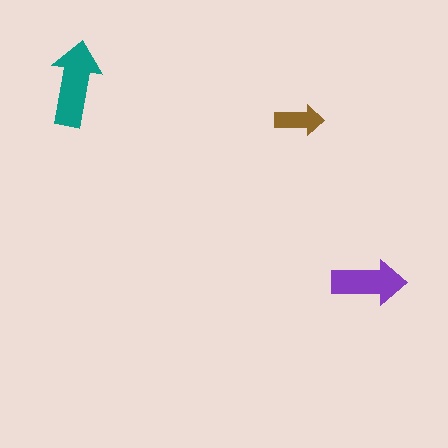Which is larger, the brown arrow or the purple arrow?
The purple one.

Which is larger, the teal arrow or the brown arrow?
The teal one.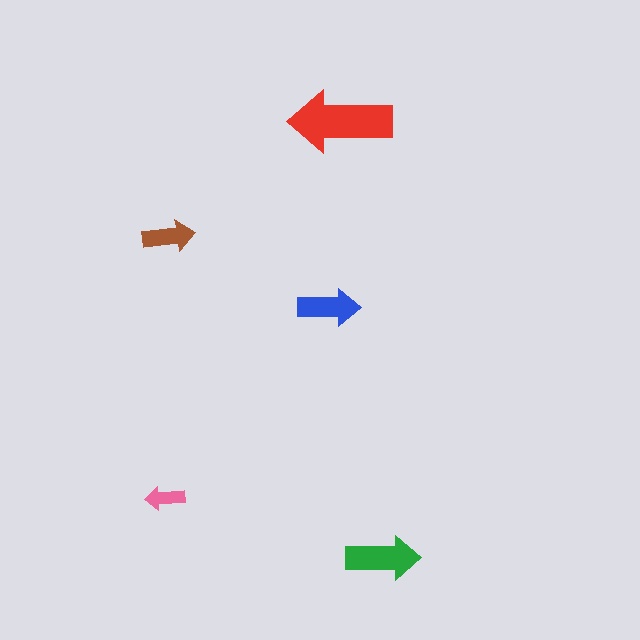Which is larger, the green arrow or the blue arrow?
The green one.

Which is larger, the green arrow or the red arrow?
The red one.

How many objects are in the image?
There are 5 objects in the image.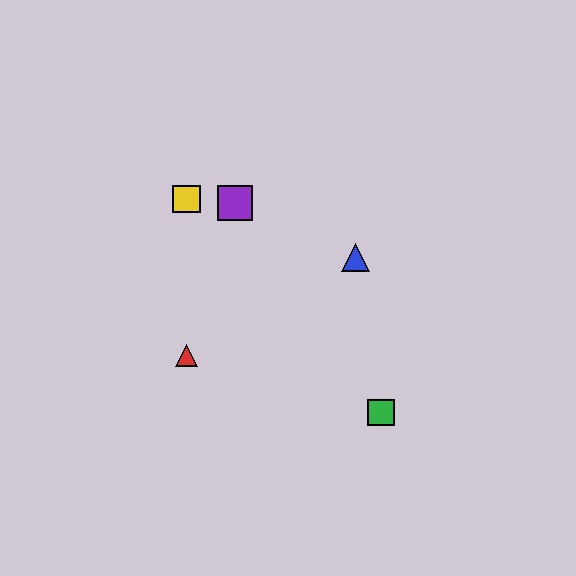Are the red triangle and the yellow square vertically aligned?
Yes, both are at x≈187.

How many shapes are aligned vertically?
2 shapes (the red triangle, the yellow square) are aligned vertically.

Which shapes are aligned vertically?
The red triangle, the yellow square are aligned vertically.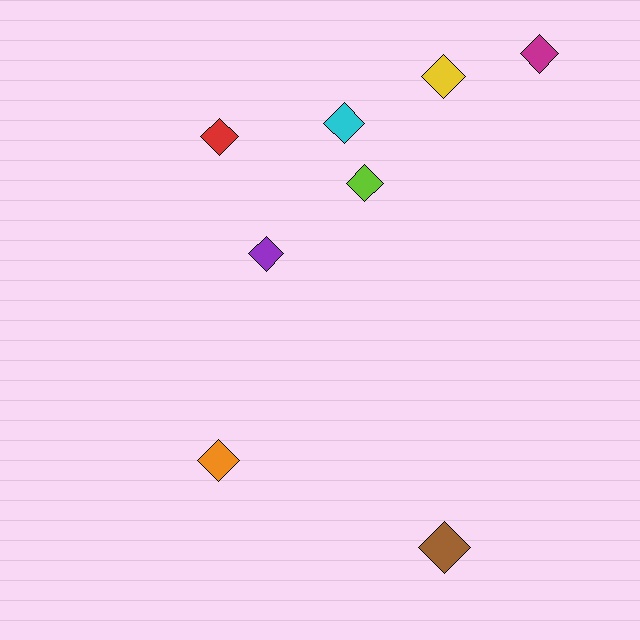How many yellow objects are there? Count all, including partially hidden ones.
There is 1 yellow object.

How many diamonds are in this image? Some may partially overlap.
There are 8 diamonds.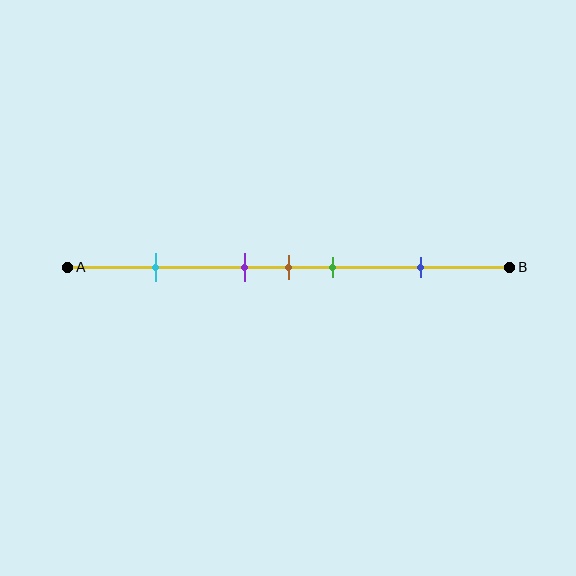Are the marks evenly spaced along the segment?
No, the marks are not evenly spaced.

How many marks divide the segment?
There are 5 marks dividing the segment.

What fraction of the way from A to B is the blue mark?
The blue mark is approximately 80% (0.8) of the way from A to B.